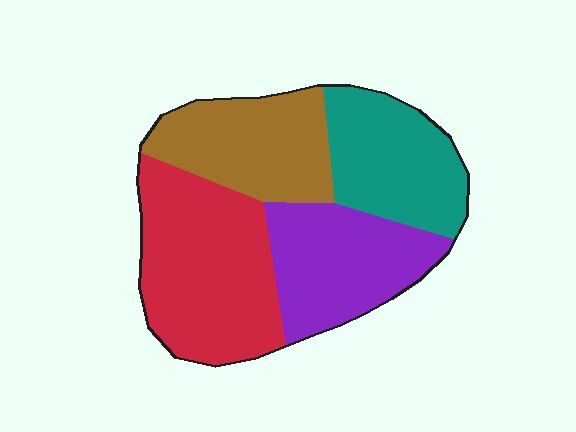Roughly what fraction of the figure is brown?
Brown takes up about one fifth (1/5) of the figure.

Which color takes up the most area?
Red, at roughly 35%.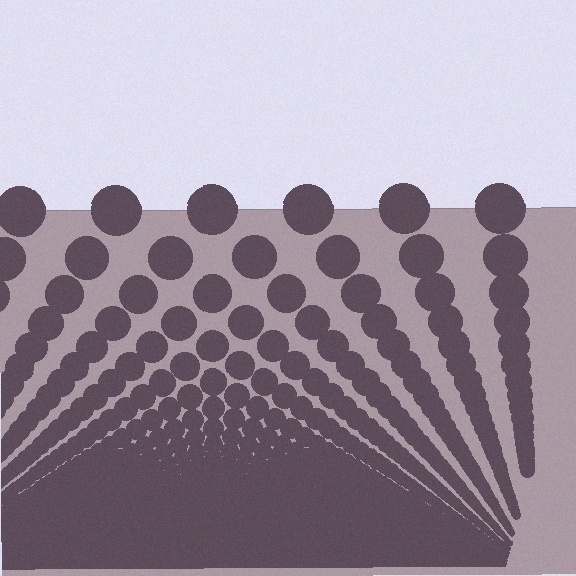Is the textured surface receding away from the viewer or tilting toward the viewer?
The surface appears to tilt toward the viewer. Texture elements get larger and sparser toward the top.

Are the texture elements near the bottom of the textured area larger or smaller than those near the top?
Smaller. The gradient is inverted — elements near the bottom are smaller and denser.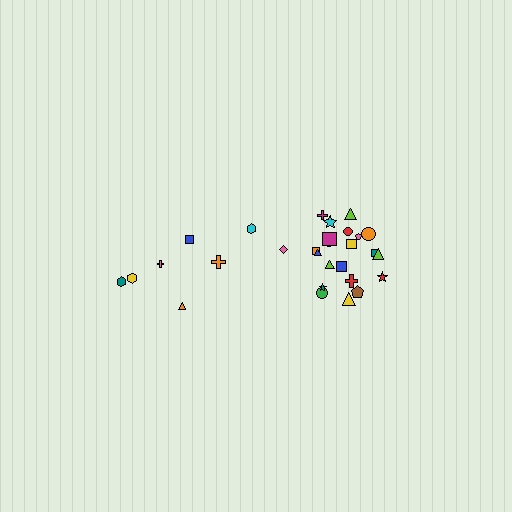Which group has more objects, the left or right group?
The right group.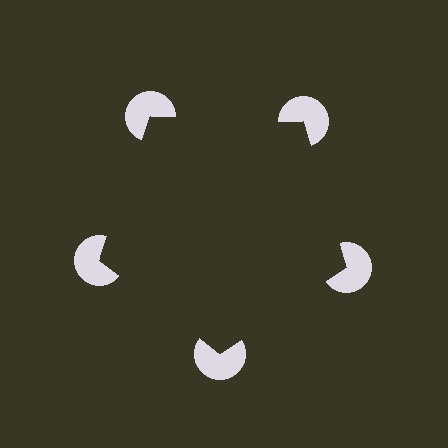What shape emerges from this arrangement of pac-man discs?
An illusory pentagon — its edges are inferred from the aligned wedge cuts in the pac-man discs, not physically drawn.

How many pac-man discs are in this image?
There are 5 — one at each vertex of the illusory pentagon.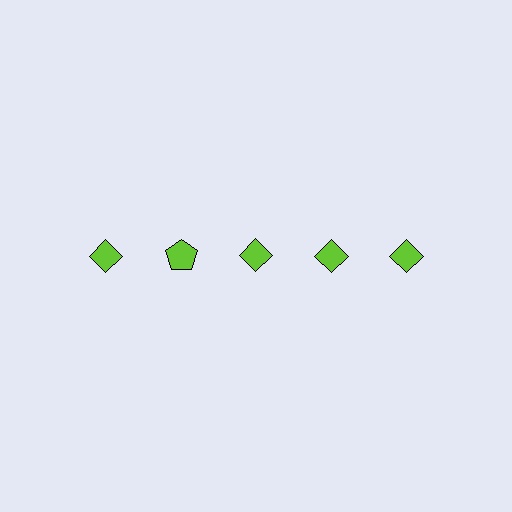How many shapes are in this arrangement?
There are 5 shapes arranged in a grid pattern.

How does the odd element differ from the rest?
It has a different shape: pentagon instead of diamond.